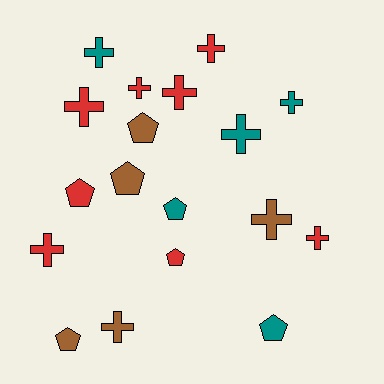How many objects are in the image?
There are 18 objects.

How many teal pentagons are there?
There are 2 teal pentagons.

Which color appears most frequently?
Red, with 8 objects.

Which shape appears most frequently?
Cross, with 11 objects.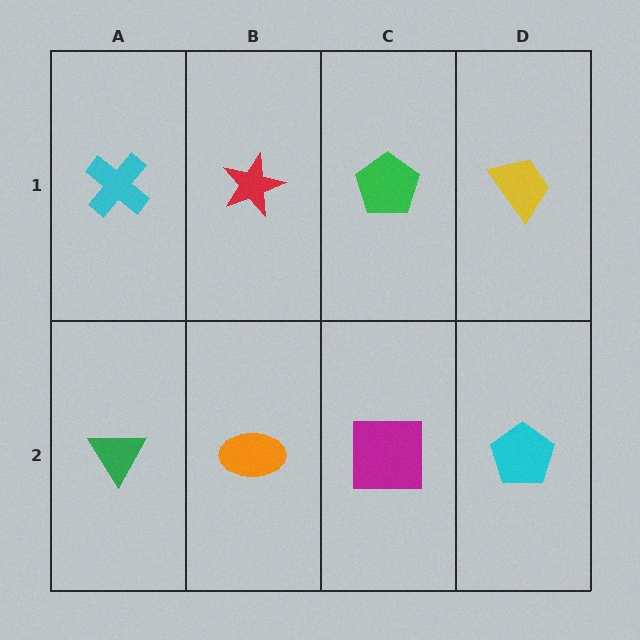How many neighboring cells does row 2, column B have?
3.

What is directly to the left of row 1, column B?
A cyan cross.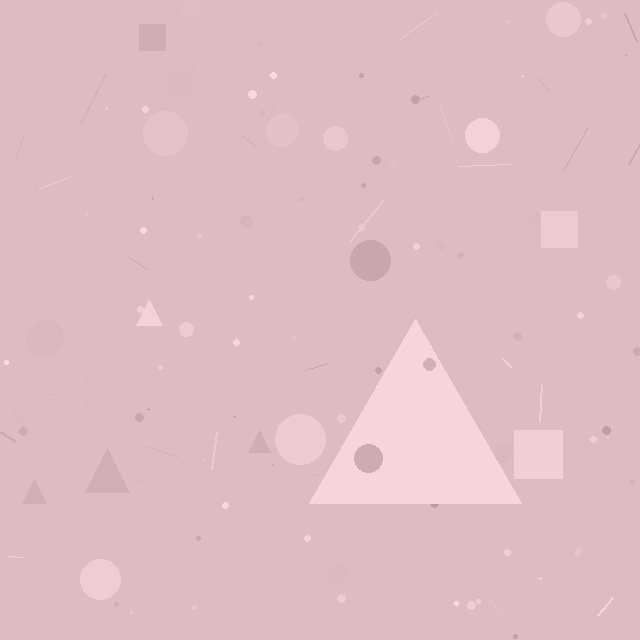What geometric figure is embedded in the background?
A triangle is embedded in the background.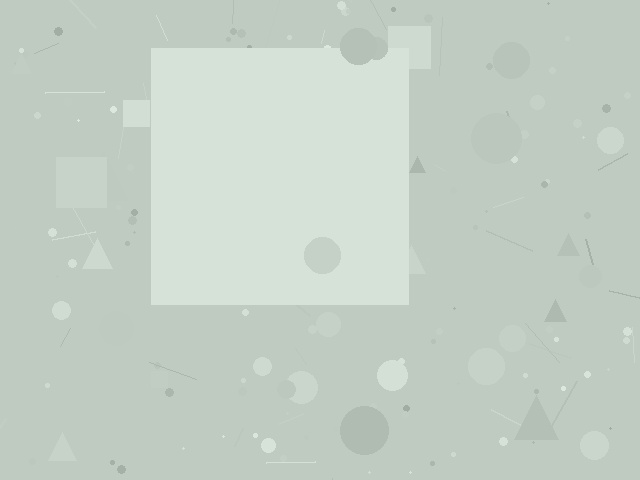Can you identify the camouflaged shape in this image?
The camouflaged shape is a square.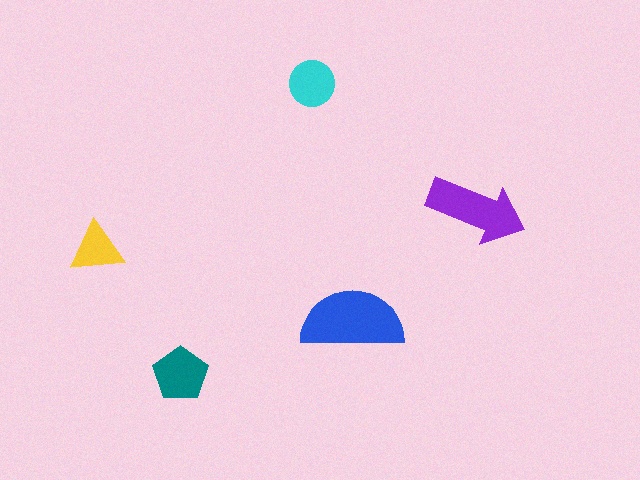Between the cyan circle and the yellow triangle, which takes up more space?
The cyan circle.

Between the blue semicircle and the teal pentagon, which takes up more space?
The blue semicircle.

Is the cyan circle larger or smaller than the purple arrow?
Smaller.